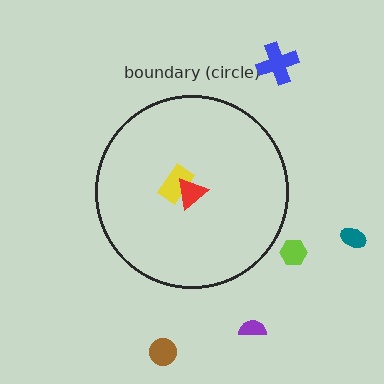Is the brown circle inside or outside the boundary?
Outside.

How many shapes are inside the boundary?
2 inside, 5 outside.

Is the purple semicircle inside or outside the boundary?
Outside.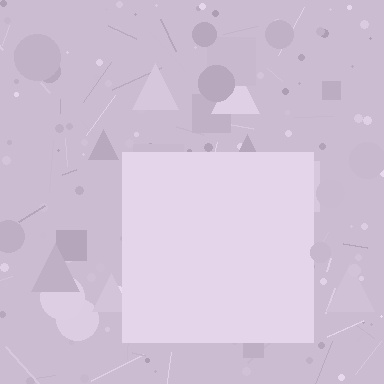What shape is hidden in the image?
A square is hidden in the image.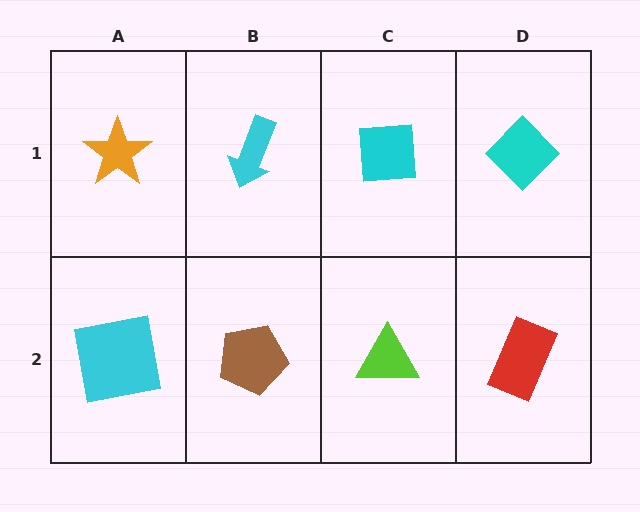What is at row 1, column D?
A cyan diamond.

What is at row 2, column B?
A brown pentagon.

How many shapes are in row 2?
4 shapes.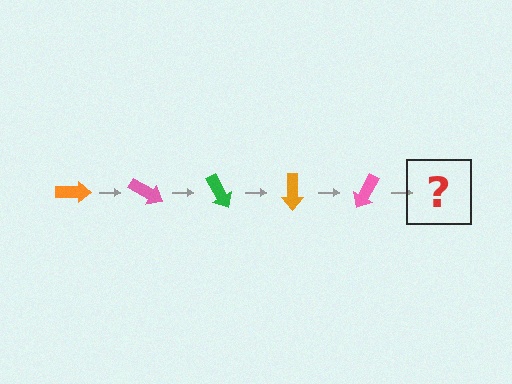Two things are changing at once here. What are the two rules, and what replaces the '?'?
The two rules are that it rotates 30 degrees each step and the color cycles through orange, pink, and green. The '?' should be a green arrow, rotated 150 degrees from the start.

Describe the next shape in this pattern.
It should be a green arrow, rotated 150 degrees from the start.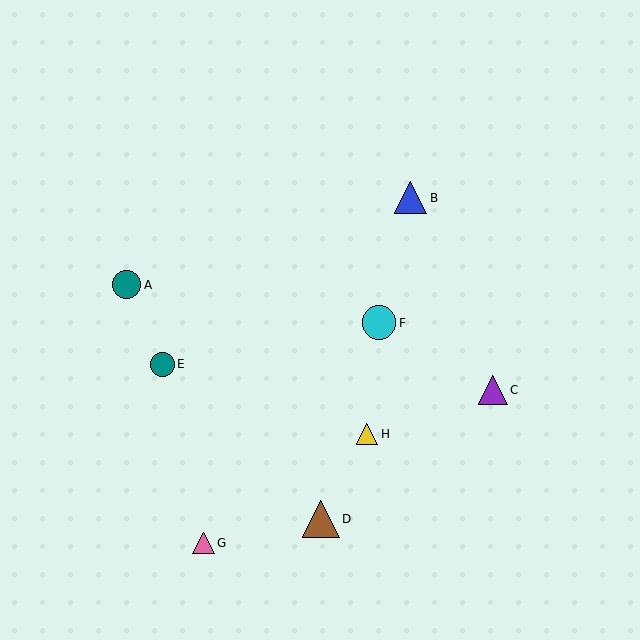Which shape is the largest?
The brown triangle (labeled D) is the largest.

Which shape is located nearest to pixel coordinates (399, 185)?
The blue triangle (labeled B) at (411, 198) is nearest to that location.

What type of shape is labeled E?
Shape E is a teal circle.